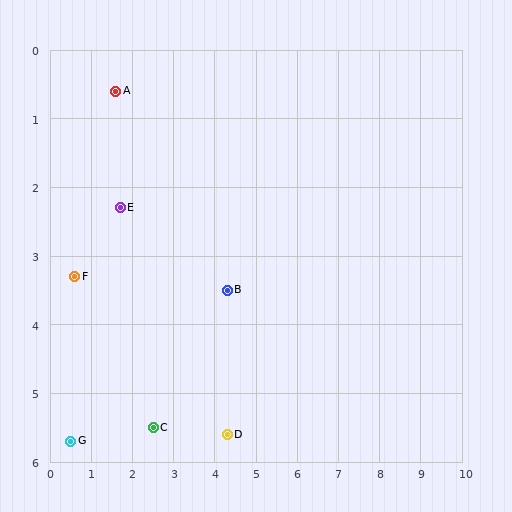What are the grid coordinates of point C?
Point C is at approximately (2.5, 5.5).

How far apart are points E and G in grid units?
Points E and G are about 3.6 grid units apart.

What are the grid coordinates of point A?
Point A is at approximately (1.6, 0.6).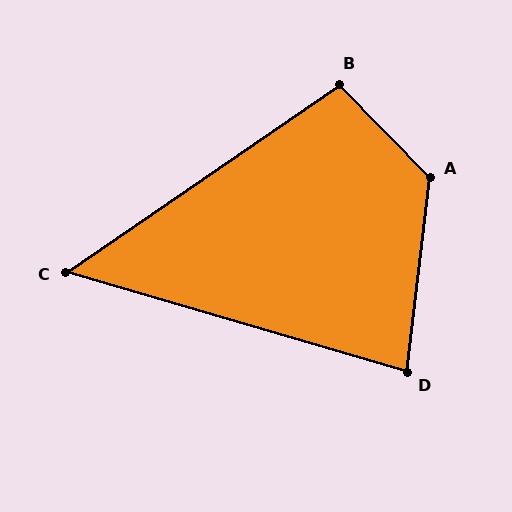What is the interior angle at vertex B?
Approximately 100 degrees (obtuse).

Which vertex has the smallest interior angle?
C, at approximately 51 degrees.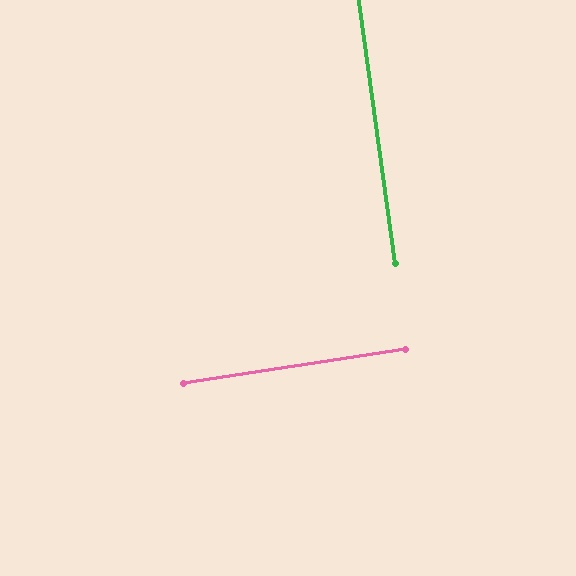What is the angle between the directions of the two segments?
Approximately 89 degrees.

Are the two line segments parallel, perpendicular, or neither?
Perpendicular — they meet at approximately 89°.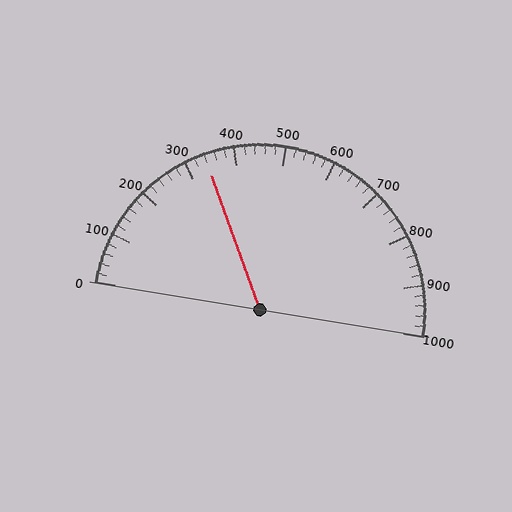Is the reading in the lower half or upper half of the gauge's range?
The reading is in the lower half of the range (0 to 1000).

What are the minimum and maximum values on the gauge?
The gauge ranges from 0 to 1000.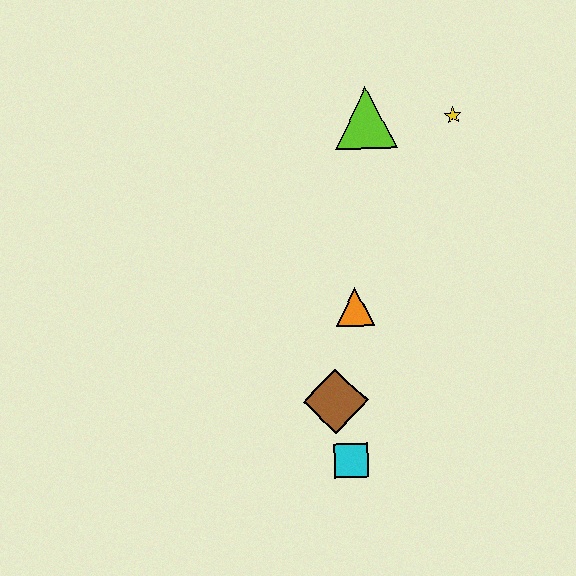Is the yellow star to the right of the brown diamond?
Yes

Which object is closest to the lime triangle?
The yellow star is closest to the lime triangle.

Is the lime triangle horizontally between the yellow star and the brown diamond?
Yes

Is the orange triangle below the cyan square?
No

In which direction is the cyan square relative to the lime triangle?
The cyan square is below the lime triangle.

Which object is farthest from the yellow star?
The cyan square is farthest from the yellow star.